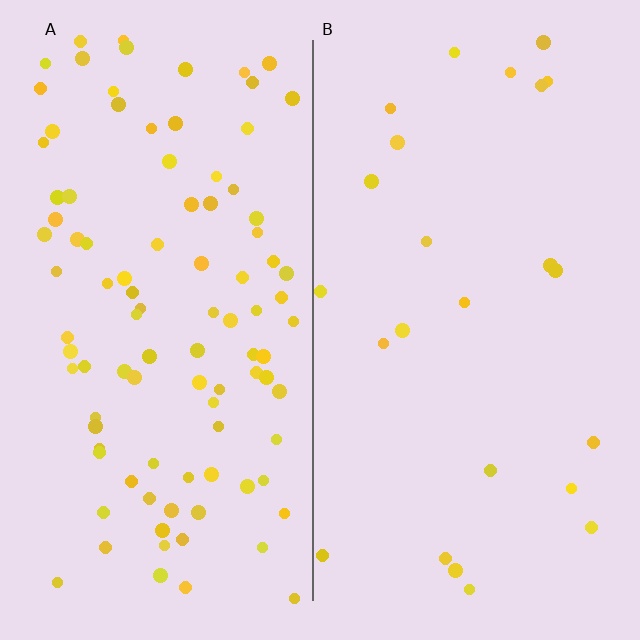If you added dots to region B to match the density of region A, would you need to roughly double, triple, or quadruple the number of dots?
Approximately quadruple.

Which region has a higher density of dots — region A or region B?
A (the left).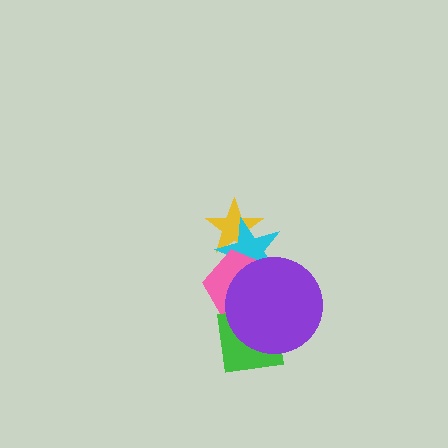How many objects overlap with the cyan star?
3 objects overlap with the cyan star.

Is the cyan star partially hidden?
Yes, it is partially covered by another shape.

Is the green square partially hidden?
Yes, it is partially covered by another shape.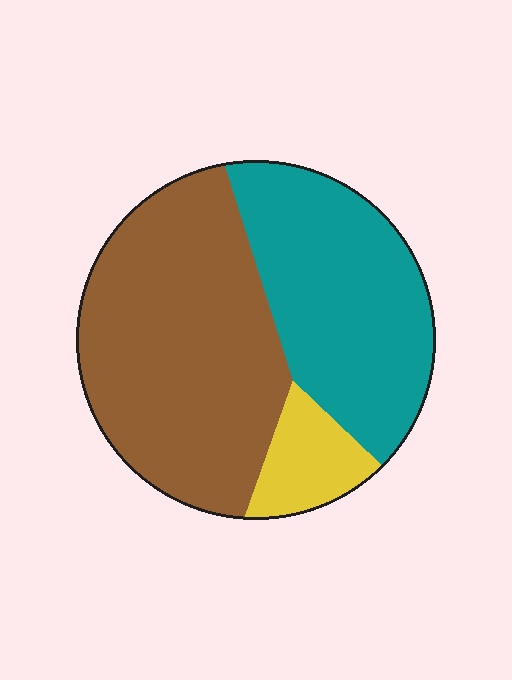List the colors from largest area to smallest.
From largest to smallest: brown, teal, yellow.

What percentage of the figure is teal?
Teal covers 38% of the figure.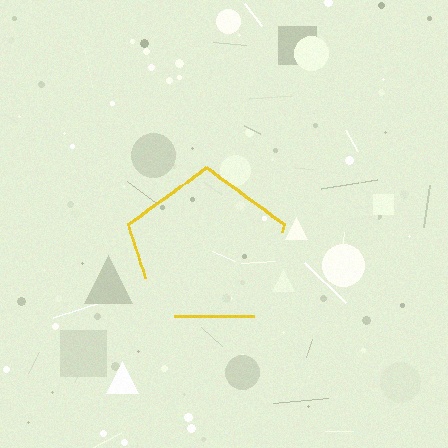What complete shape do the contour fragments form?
The contour fragments form a pentagon.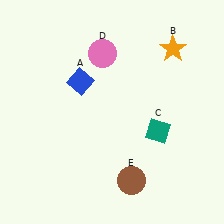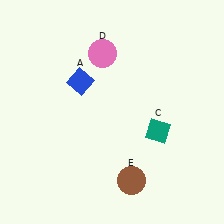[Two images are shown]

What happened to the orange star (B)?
The orange star (B) was removed in Image 2. It was in the top-right area of Image 1.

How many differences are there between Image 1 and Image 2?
There is 1 difference between the two images.